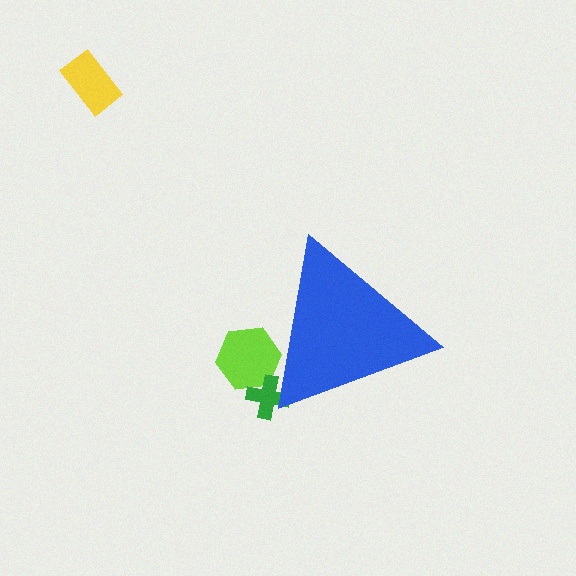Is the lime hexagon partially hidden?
Yes, the lime hexagon is partially hidden behind the blue triangle.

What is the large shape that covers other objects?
A blue triangle.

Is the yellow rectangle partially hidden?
No, the yellow rectangle is fully visible.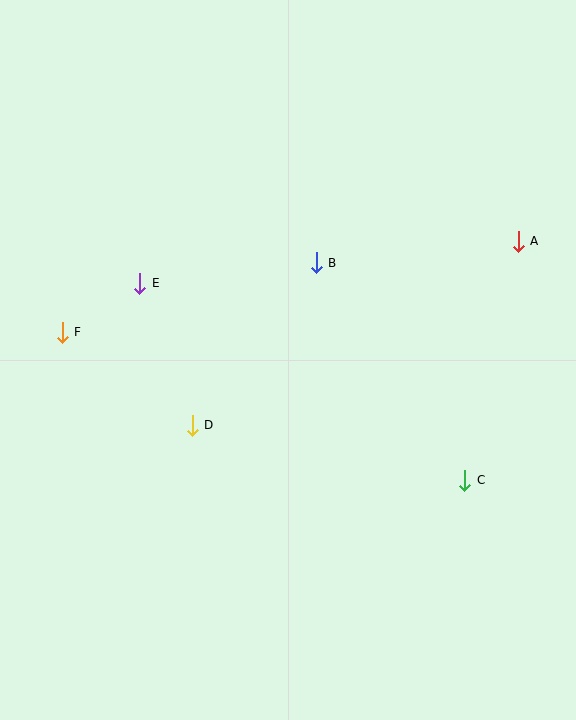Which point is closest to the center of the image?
Point B at (316, 263) is closest to the center.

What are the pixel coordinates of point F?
Point F is at (62, 332).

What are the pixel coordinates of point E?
Point E is at (140, 283).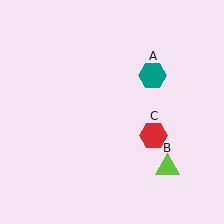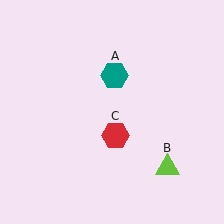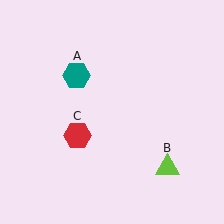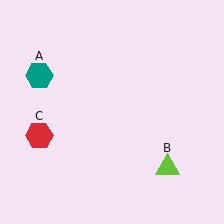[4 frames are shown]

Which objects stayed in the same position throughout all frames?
Lime triangle (object B) remained stationary.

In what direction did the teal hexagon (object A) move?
The teal hexagon (object A) moved left.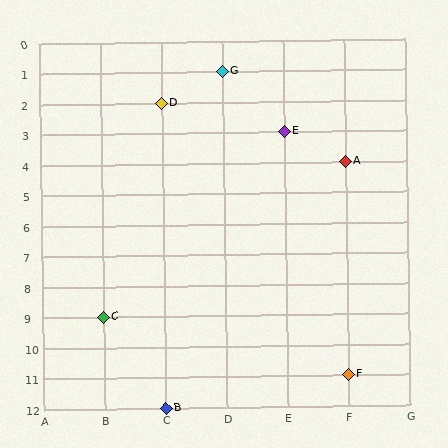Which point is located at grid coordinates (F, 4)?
Point A is at (F, 4).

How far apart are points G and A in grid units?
Points G and A are 2 columns and 3 rows apart (about 3.6 grid units diagonally).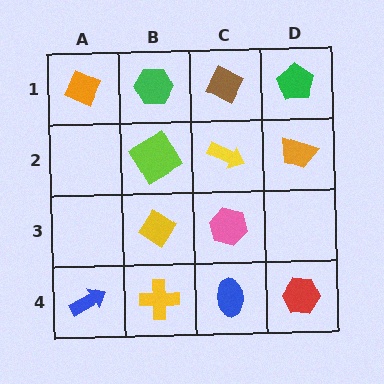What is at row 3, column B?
A yellow diamond.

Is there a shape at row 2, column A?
No, that cell is empty.